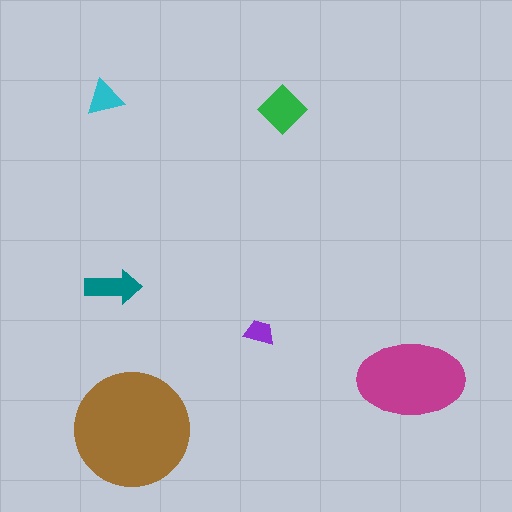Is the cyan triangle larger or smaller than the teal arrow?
Smaller.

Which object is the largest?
The brown circle.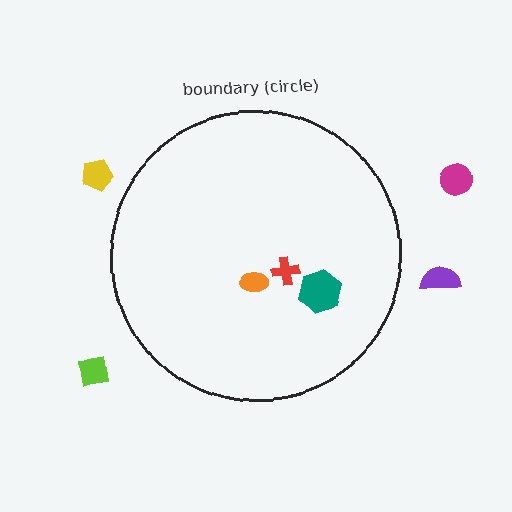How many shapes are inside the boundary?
3 inside, 4 outside.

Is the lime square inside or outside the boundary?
Outside.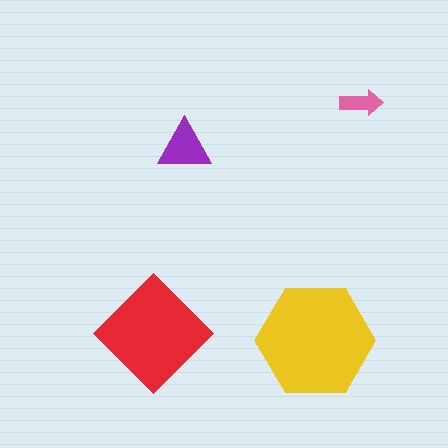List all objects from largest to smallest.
The yellow hexagon, the red diamond, the purple triangle, the pink arrow.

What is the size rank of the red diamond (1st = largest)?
2nd.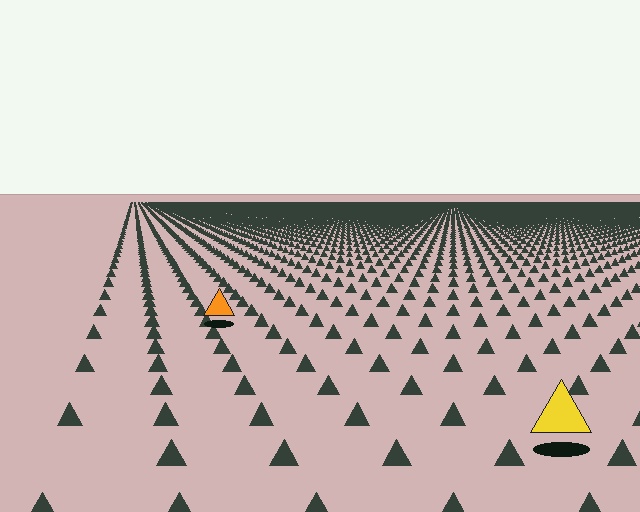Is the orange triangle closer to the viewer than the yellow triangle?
No. The yellow triangle is closer — you can tell from the texture gradient: the ground texture is coarser near it.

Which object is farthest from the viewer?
The orange triangle is farthest from the viewer. It appears smaller and the ground texture around it is denser.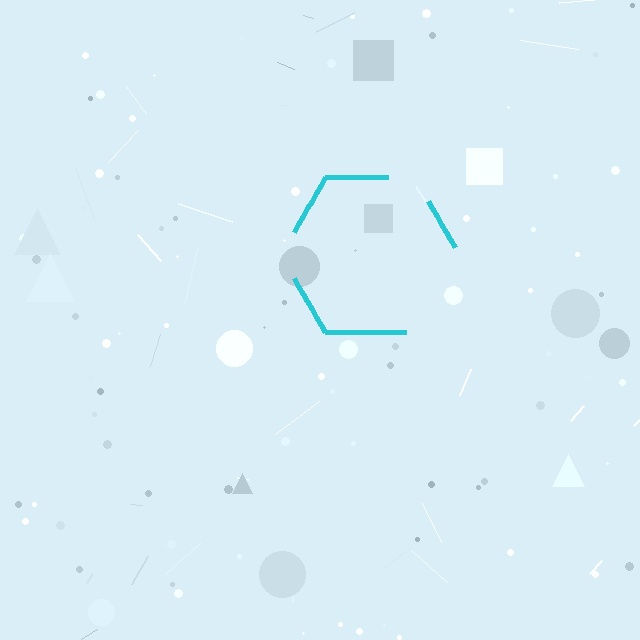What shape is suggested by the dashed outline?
The dashed outline suggests a hexagon.